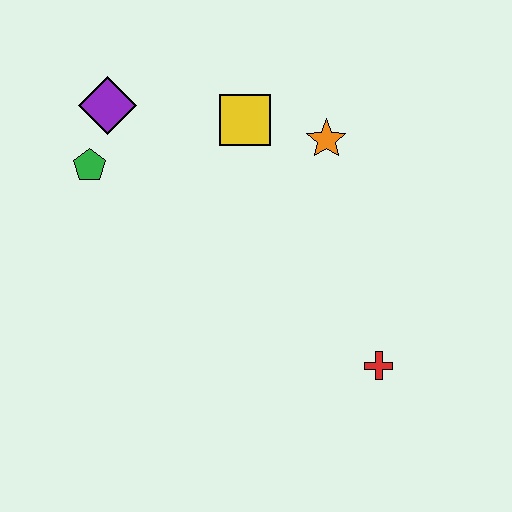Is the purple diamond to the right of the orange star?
No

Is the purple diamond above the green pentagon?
Yes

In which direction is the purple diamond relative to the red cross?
The purple diamond is to the left of the red cross.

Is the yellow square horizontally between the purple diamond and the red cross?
Yes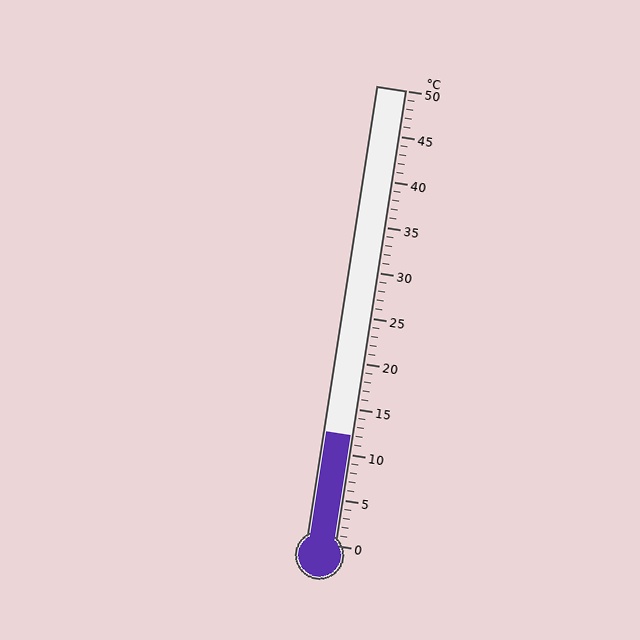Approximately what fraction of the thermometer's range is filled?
The thermometer is filled to approximately 25% of its range.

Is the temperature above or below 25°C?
The temperature is below 25°C.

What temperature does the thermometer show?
The thermometer shows approximately 12°C.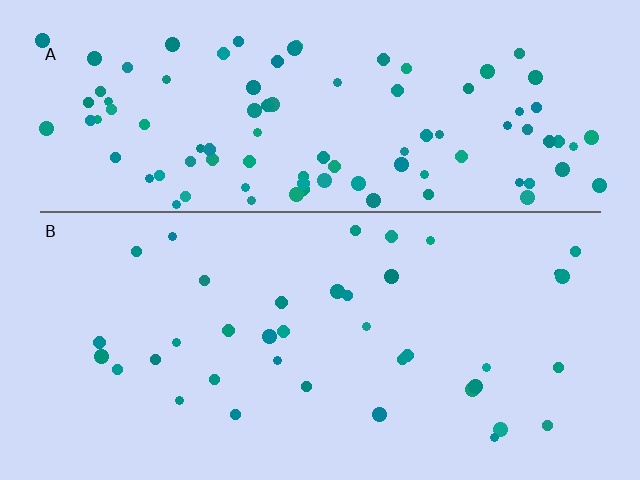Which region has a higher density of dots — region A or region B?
A (the top).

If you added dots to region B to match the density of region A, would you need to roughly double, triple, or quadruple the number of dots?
Approximately triple.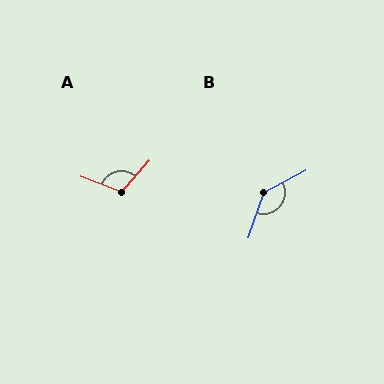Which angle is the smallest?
A, at approximately 110 degrees.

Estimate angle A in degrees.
Approximately 110 degrees.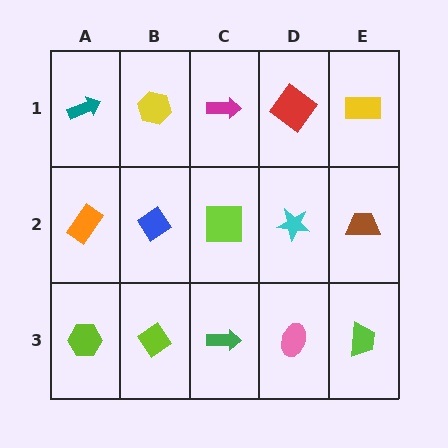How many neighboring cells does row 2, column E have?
3.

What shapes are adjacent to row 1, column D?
A cyan star (row 2, column D), a magenta arrow (row 1, column C), a yellow rectangle (row 1, column E).